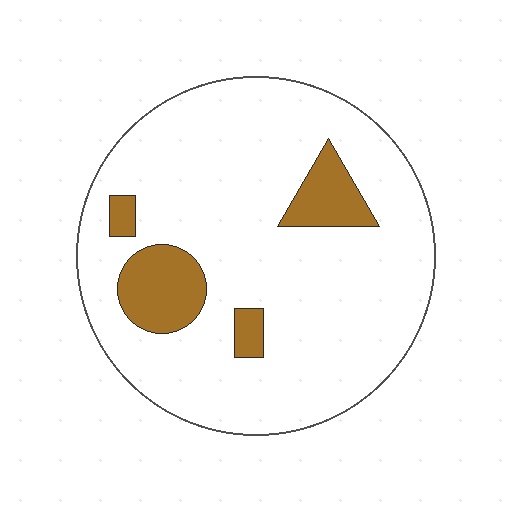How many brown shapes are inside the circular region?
4.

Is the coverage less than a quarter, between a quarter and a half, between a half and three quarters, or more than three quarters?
Less than a quarter.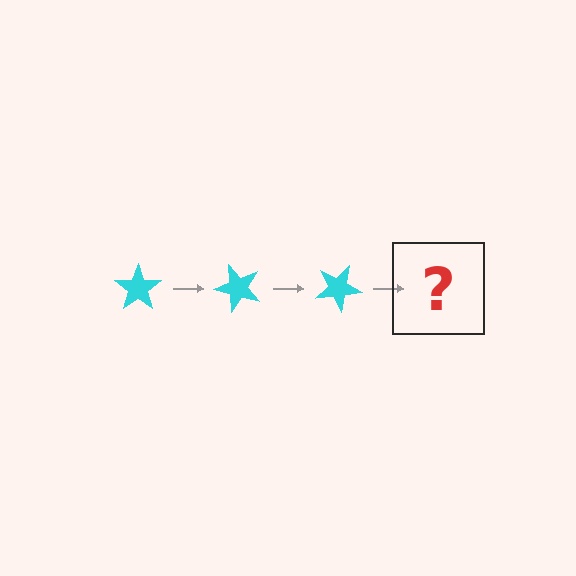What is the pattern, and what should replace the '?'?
The pattern is that the star rotates 50 degrees each step. The '?' should be a cyan star rotated 150 degrees.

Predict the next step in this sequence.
The next step is a cyan star rotated 150 degrees.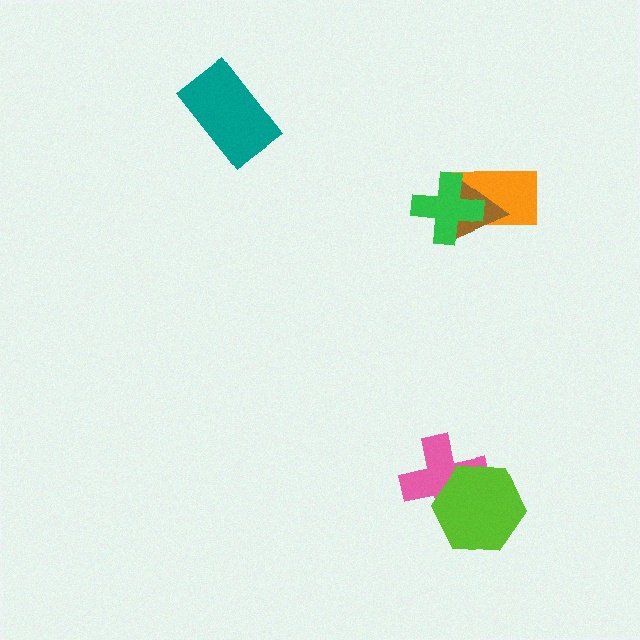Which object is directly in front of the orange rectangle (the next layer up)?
The brown triangle is directly in front of the orange rectangle.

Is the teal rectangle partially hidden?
No, no other shape covers it.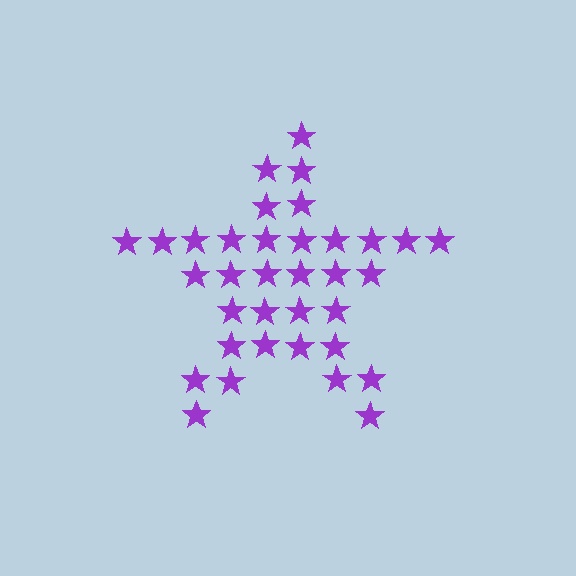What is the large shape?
The large shape is a star.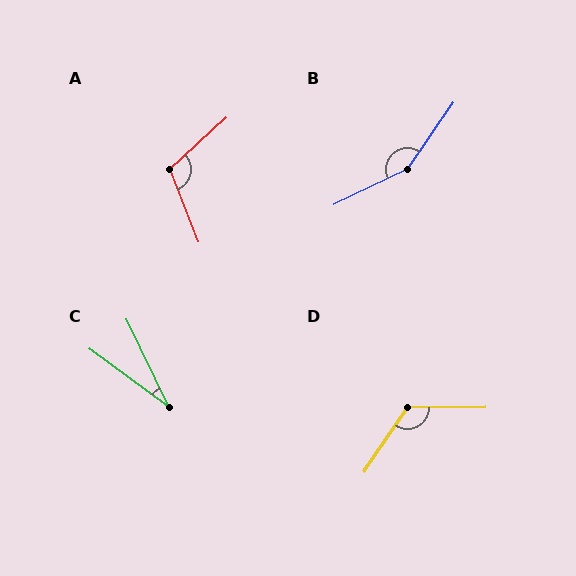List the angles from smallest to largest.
C (28°), A (111°), D (124°), B (150°).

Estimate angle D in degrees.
Approximately 124 degrees.